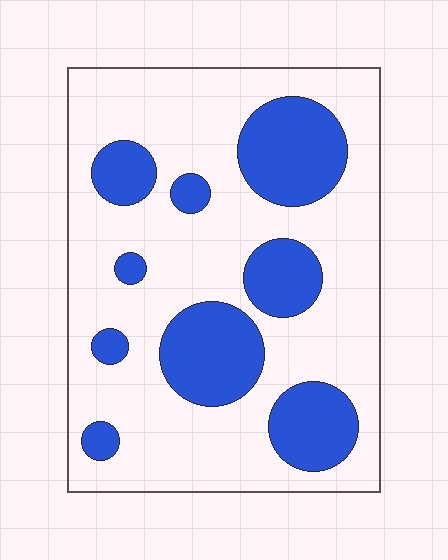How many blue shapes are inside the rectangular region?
9.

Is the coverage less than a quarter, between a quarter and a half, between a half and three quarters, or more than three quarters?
Between a quarter and a half.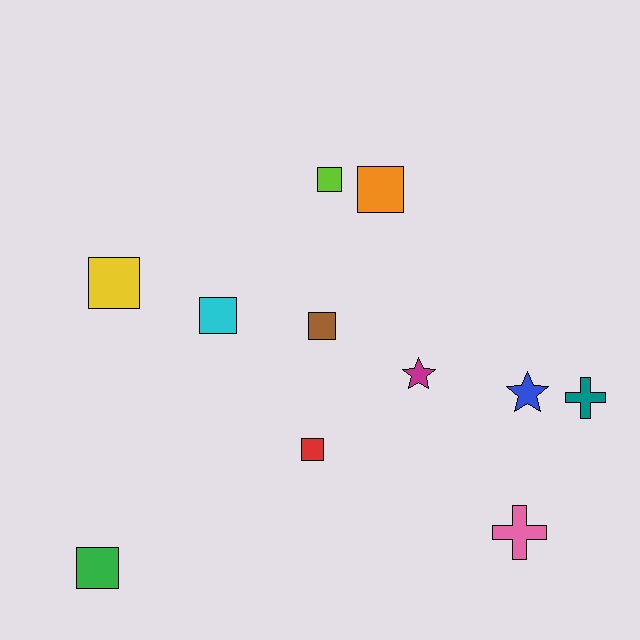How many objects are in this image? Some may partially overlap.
There are 11 objects.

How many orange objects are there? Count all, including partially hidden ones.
There is 1 orange object.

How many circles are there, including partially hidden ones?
There are no circles.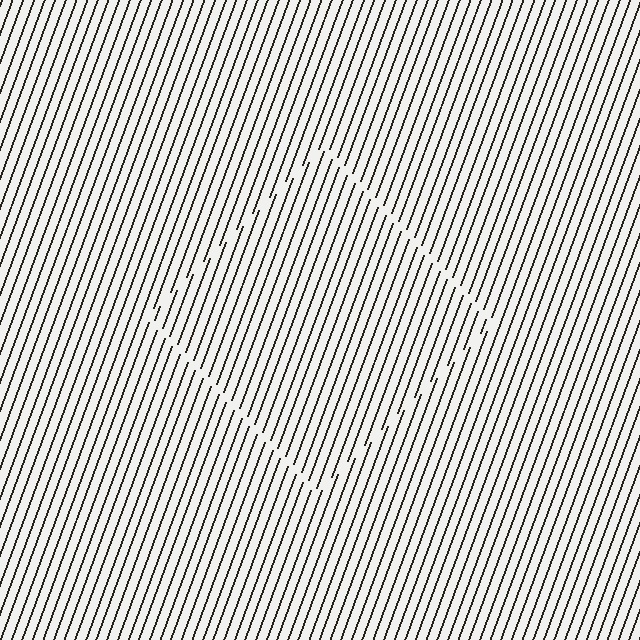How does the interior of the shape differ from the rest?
The interior of the shape contains the same grating, shifted by half a period — the contour is defined by the phase discontinuity where line-ends from the inner and outer gratings abut.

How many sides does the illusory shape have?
4 sides — the line-ends trace a square.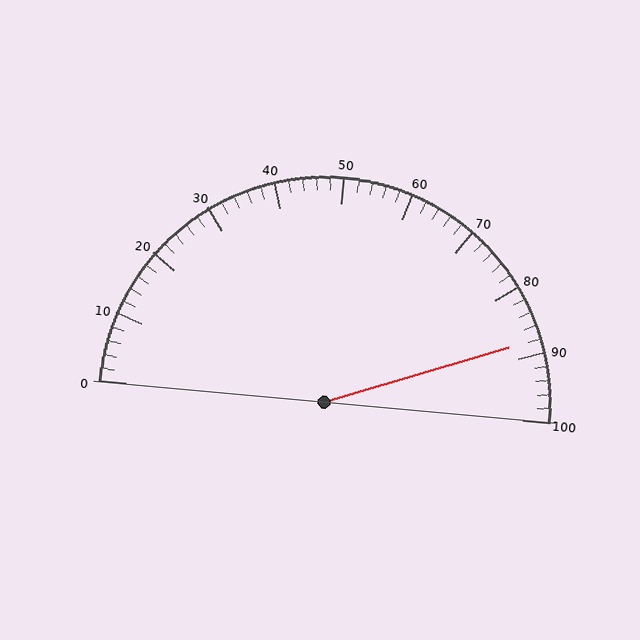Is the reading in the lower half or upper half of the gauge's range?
The reading is in the upper half of the range (0 to 100).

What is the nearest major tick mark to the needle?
The nearest major tick mark is 90.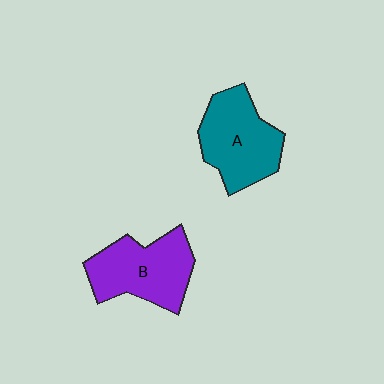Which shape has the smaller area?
Shape A (teal).